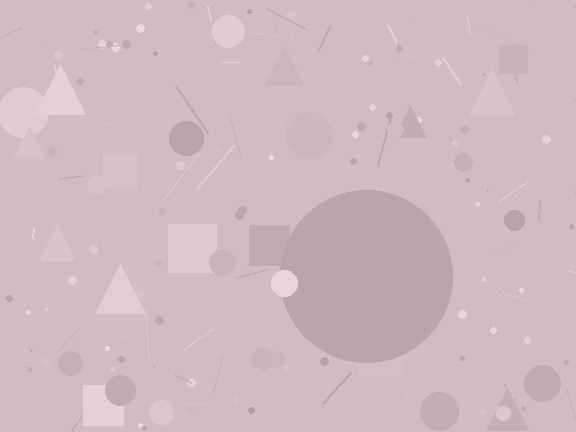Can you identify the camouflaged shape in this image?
The camouflaged shape is a circle.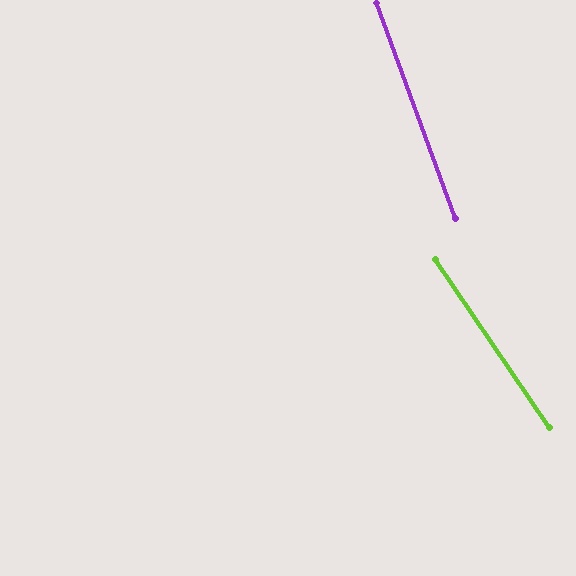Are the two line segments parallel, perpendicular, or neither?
Neither parallel nor perpendicular — they differ by about 14°.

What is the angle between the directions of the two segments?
Approximately 14 degrees.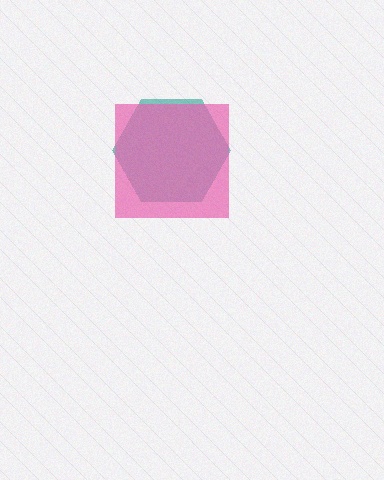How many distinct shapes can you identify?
There are 2 distinct shapes: a teal hexagon, a pink square.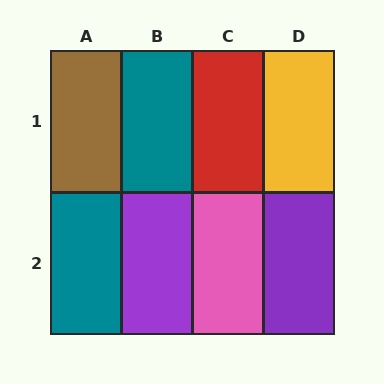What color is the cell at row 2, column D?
Purple.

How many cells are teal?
2 cells are teal.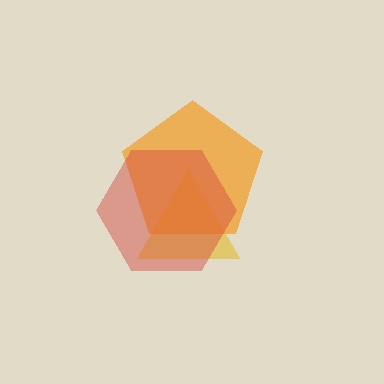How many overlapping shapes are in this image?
There are 3 overlapping shapes in the image.